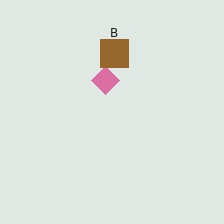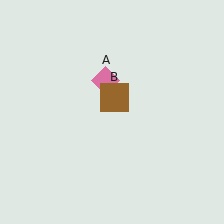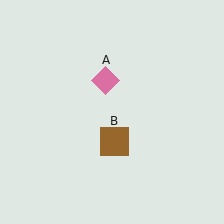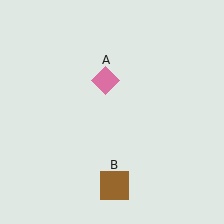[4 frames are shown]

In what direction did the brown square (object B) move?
The brown square (object B) moved down.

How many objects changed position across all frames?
1 object changed position: brown square (object B).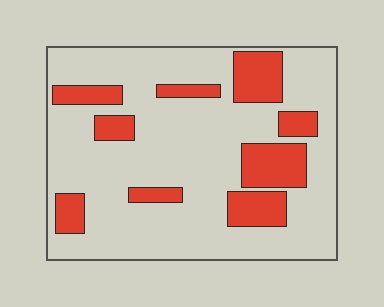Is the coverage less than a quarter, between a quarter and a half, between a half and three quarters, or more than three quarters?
Less than a quarter.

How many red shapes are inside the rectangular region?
9.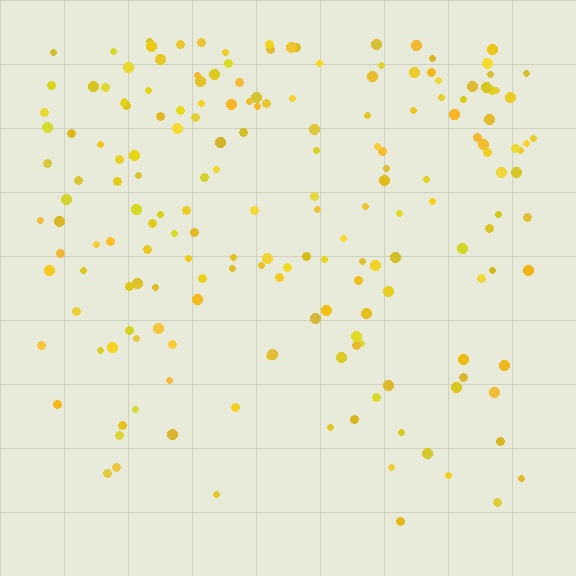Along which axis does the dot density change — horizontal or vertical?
Vertical.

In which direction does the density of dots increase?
From bottom to top, with the top side densest.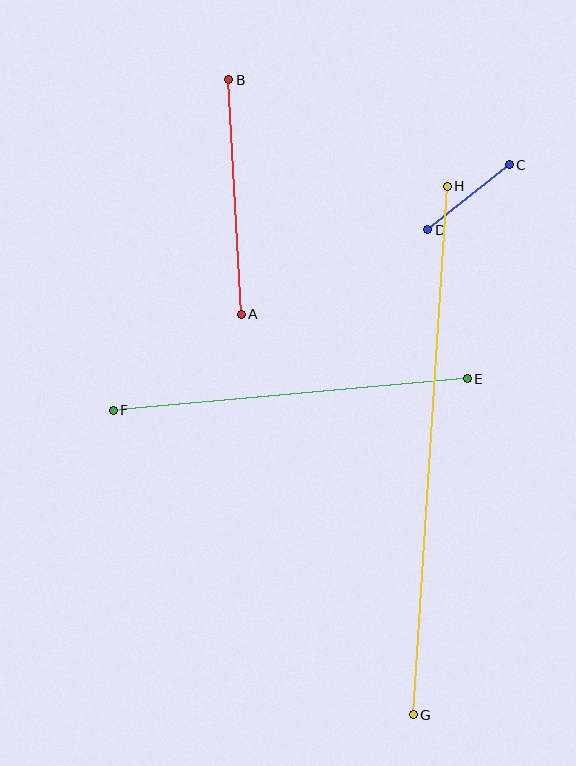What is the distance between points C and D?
The distance is approximately 104 pixels.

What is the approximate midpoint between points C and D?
The midpoint is at approximately (468, 197) pixels.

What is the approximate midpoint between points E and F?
The midpoint is at approximately (290, 394) pixels.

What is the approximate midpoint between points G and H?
The midpoint is at approximately (430, 451) pixels.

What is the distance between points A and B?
The distance is approximately 235 pixels.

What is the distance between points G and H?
The distance is approximately 530 pixels.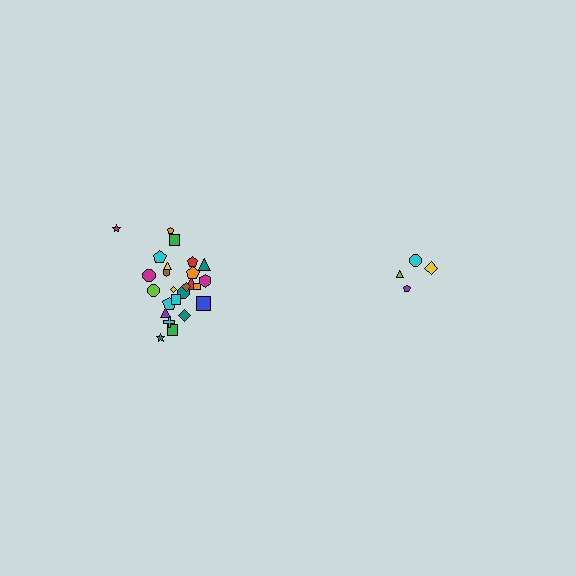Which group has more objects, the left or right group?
The left group.